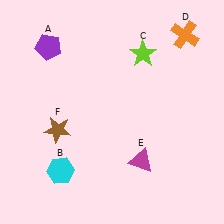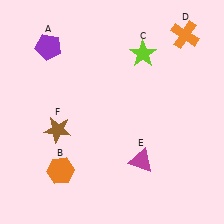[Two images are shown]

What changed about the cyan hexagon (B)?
In Image 1, B is cyan. In Image 2, it changed to orange.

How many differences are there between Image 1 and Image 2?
There is 1 difference between the two images.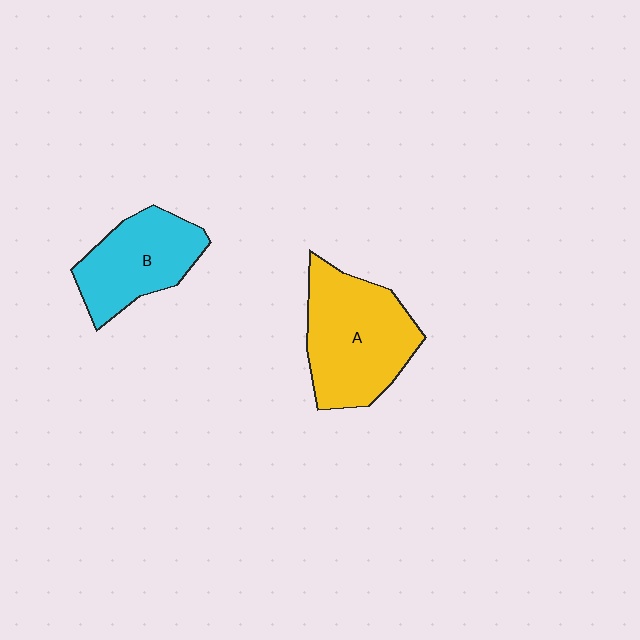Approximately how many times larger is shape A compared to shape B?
Approximately 1.3 times.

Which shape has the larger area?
Shape A (yellow).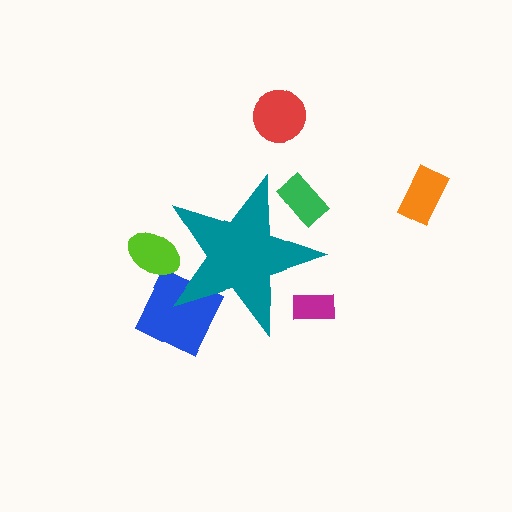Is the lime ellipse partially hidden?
Yes, the lime ellipse is partially hidden behind the teal star.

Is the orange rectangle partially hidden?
No, the orange rectangle is fully visible.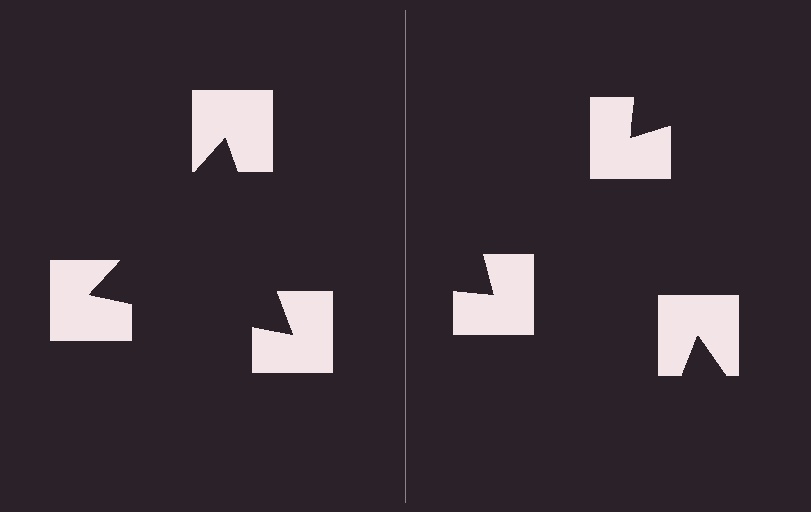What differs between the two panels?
The notched squares are positioned identically on both sides; only the wedge orientations differ. On the left they align to a triangle; on the right they are misaligned.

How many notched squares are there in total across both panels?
6 — 3 on each side.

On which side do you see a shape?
An illusory triangle appears on the left side. On the right side the wedge cuts are rotated, so no coherent shape forms.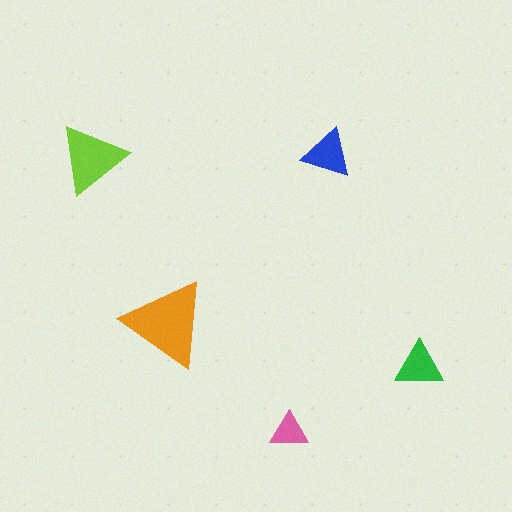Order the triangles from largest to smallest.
the orange one, the lime one, the blue one, the green one, the pink one.